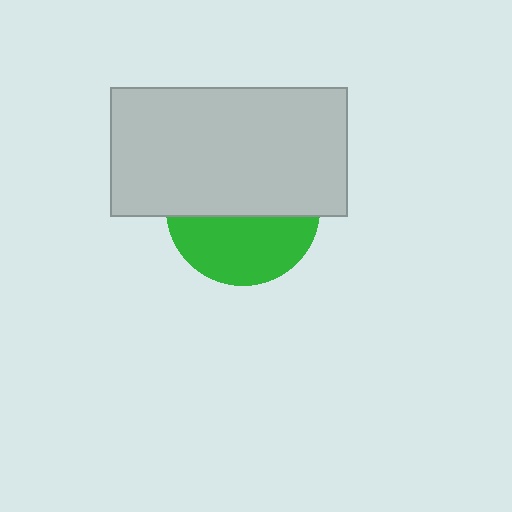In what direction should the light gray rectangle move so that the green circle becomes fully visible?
The light gray rectangle should move up. That is the shortest direction to clear the overlap and leave the green circle fully visible.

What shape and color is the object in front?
The object in front is a light gray rectangle.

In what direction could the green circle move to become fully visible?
The green circle could move down. That would shift it out from behind the light gray rectangle entirely.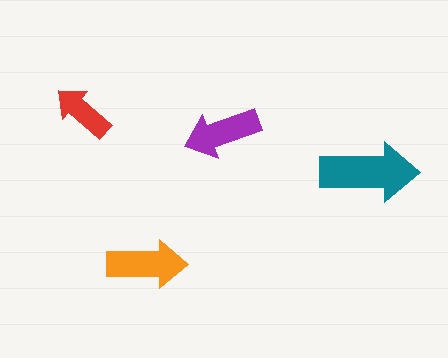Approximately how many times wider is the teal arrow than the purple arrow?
About 1.5 times wider.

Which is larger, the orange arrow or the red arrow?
The orange one.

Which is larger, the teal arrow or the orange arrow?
The teal one.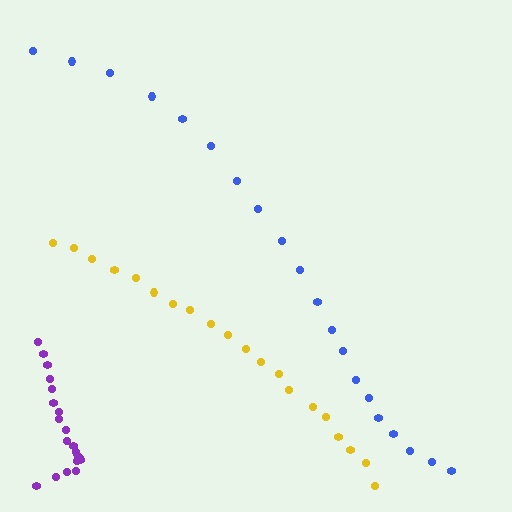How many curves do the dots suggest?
There are 3 distinct paths.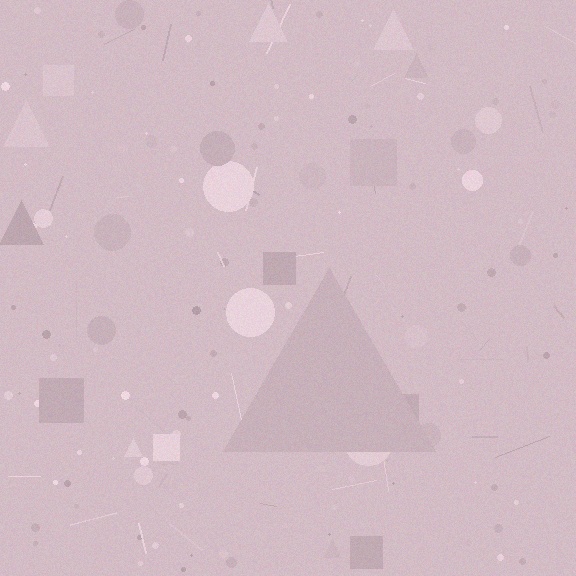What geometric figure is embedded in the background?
A triangle is embedded in the background.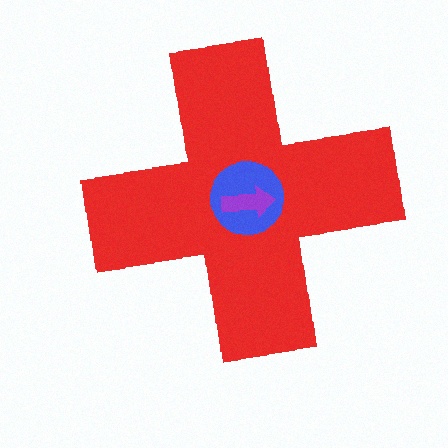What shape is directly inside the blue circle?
The purple arrow.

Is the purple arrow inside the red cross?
Yes.